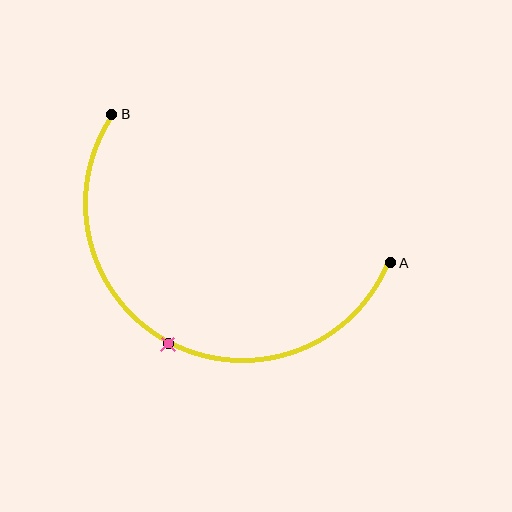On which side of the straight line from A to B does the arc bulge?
The arc bulges below the straight line connecting A and B.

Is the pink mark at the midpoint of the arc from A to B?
Yes. The pink mark lies on the arc at equal arc-length from both A and B — it is the arc midpoint.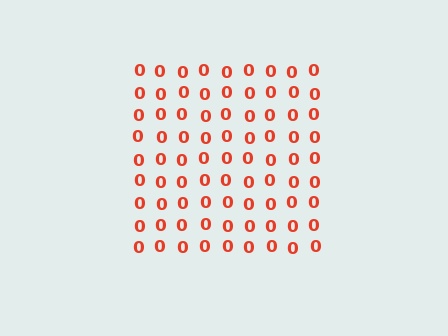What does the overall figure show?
The overall figure shows a square.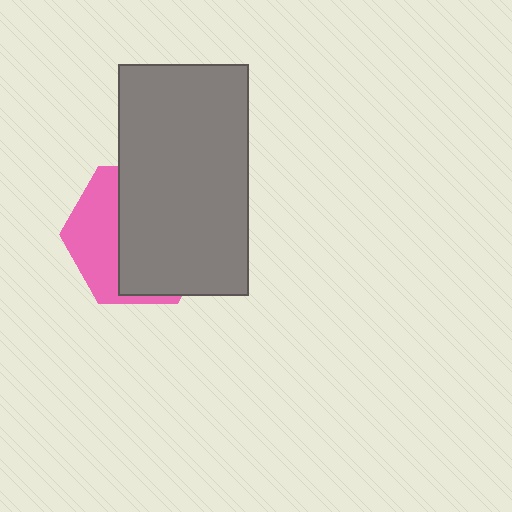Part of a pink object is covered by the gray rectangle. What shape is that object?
It is a hexagon.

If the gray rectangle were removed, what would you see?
You would see the complete pink hexagon.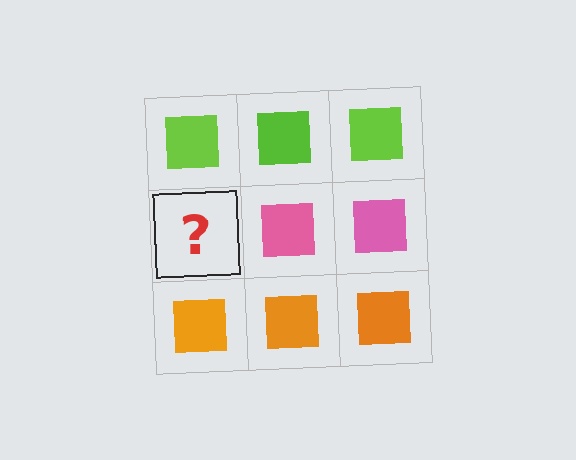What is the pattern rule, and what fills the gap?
The rule is that each row has a consistent color. The gap should be filled with a pink square.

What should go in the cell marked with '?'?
The missing cell should contain a pink square.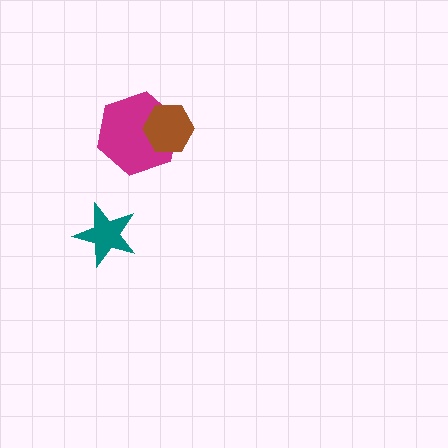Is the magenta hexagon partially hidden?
Yes, it is partially covered by another shape.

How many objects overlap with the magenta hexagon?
1 object overlaps with the magenta hexagon.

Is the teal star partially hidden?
No, no other shape covers it.